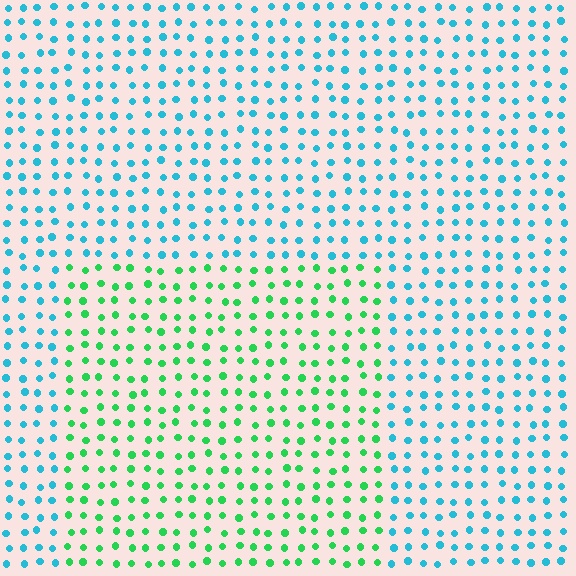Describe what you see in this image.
The image is filled with small cyan elements in a uniform arrangement. A rectangle-shaped region is visible where the elements are tinted to a slightly different hue, forming a subtle color boundary.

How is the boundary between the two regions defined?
The boundary is defined purely by a slight shift in hue (about 53 degrees). Spacing, size, and orientation are identical on both sides.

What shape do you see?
I see a rectangle.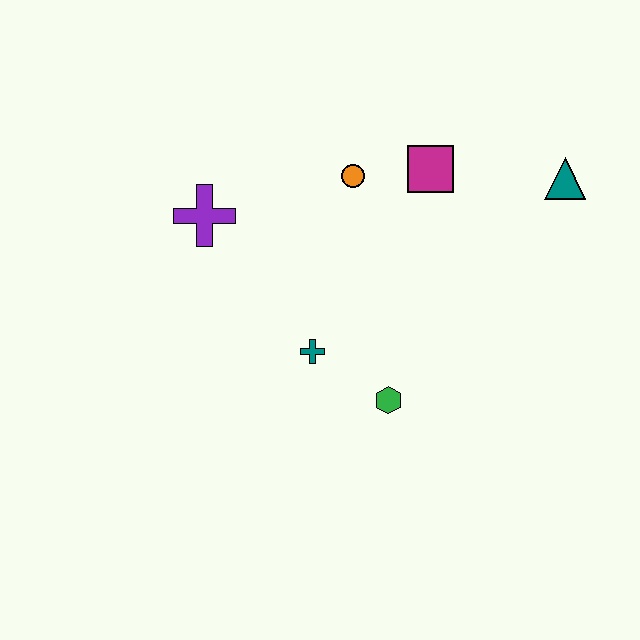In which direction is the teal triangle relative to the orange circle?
The teal triangle is to the right of the orange circle.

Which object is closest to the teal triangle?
The magenta square is closest to the teal triangle.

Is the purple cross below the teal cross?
No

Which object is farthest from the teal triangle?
The purple cross is farthest from the teal triangle.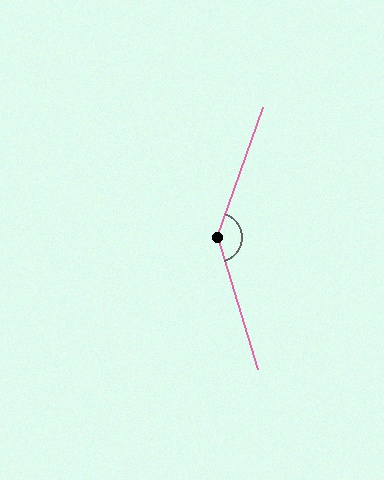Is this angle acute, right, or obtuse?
It is obtuse.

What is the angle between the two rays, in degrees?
Approximately 143 degrees.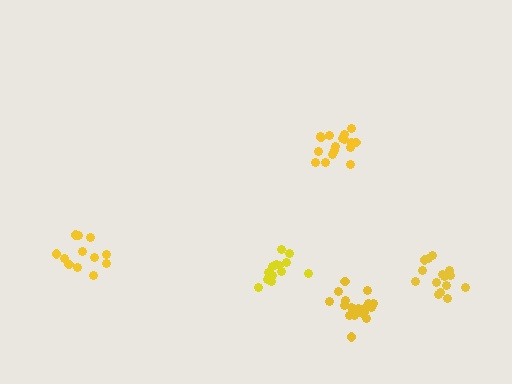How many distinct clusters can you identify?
There are 5 distinct clusters.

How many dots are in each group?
Group 1: 13 dots, Group 2: 12 dots, Group 3: 18 dots, Group 4: 15 dots, Group 5: 18 dots (76 total).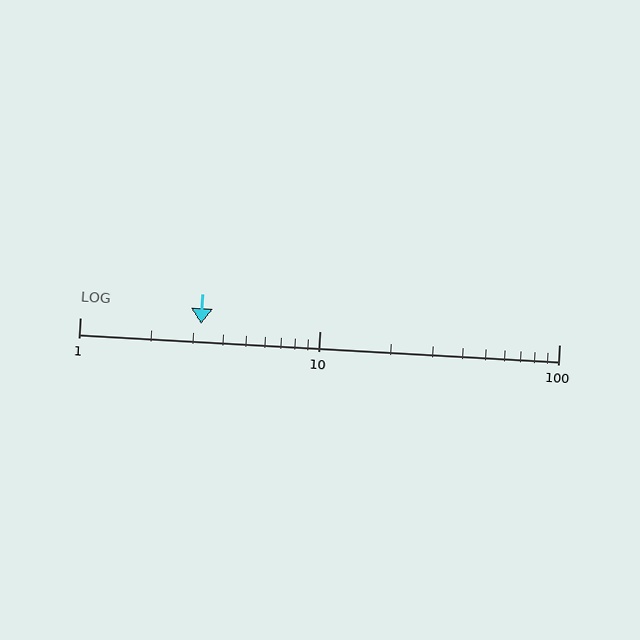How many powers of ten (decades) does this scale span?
The scale spans 2 decades, from 1 to 100.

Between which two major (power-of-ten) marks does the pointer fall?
The pointer is between 1 and 10.